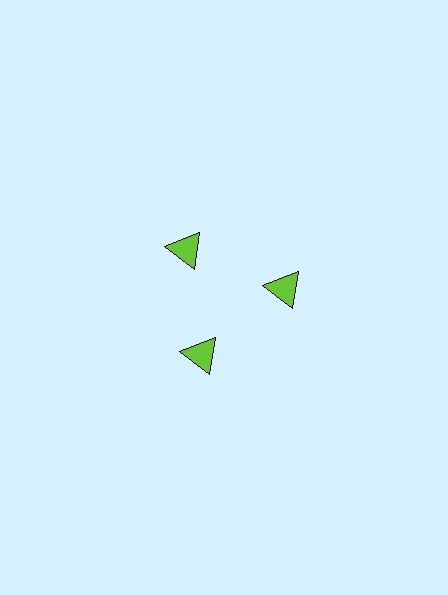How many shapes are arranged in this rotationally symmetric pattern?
There are 3 shapes, arranged in 3 groups of 1.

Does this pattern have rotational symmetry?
Yes, this pattern has 3-fold rotational symmetry. It looks the same after rotating 120 degrees around the center.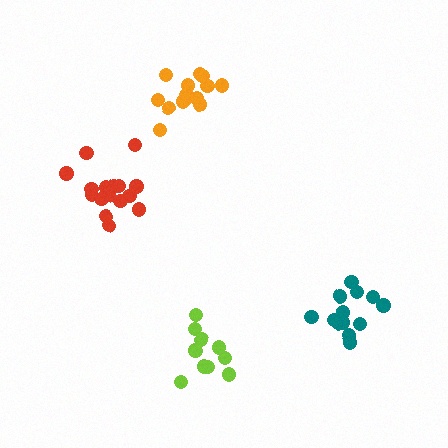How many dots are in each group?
Group 1: 16 dots, Group 2: 13 dots, Group 3: 14 dots, Group 4: 11 dots (54 total).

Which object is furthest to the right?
The teal cluster is rightmost.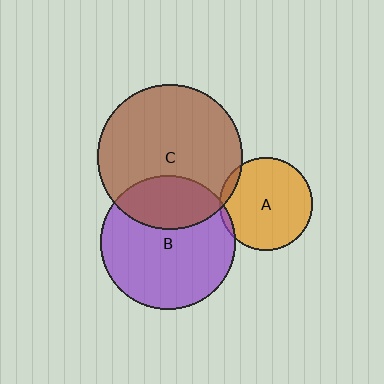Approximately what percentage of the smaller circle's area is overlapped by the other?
Approximately 5%.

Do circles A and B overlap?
Yes.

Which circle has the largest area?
Circle C (brown).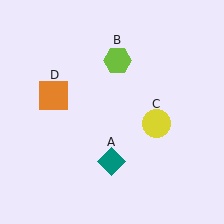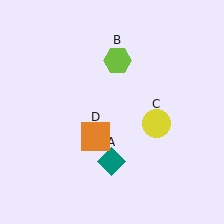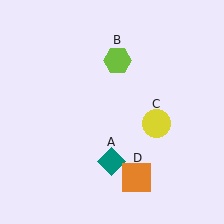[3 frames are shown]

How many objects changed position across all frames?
1 object changed position: orange square (object D).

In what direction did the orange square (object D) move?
The orange square (object D) moved down and to the right.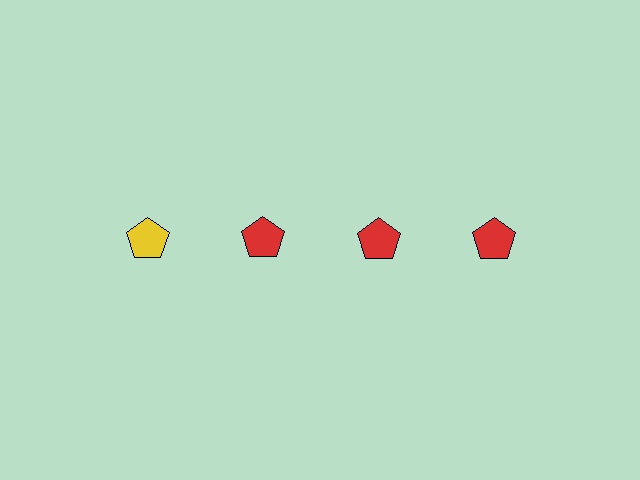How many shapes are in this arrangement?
There are 4 shapes arranged in a grid pattern.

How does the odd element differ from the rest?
It has a different color: yellow instead of red.